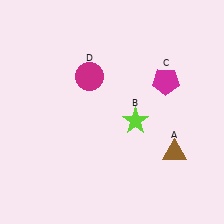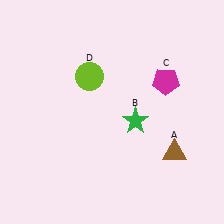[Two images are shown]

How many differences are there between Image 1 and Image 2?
There are 2 differences between the two images.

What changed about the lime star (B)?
In Image 1, B is lime. In Image 2, it changed to green.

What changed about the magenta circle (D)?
In Image 1, D is magenta. In Image 2, it changed to lime.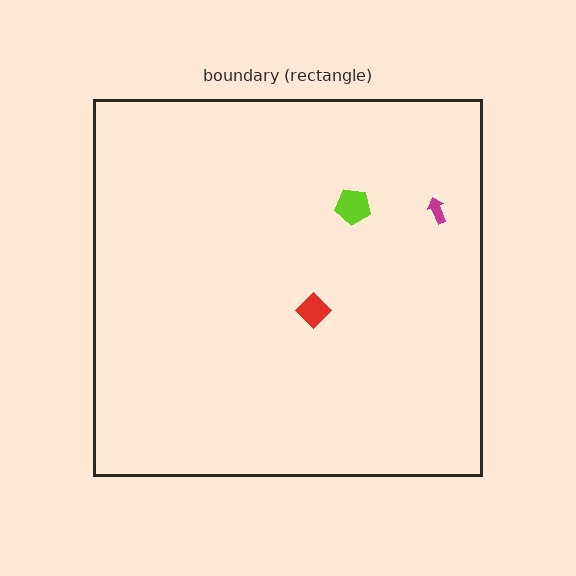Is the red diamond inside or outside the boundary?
Inside.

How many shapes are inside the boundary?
3 inside, 0 outside.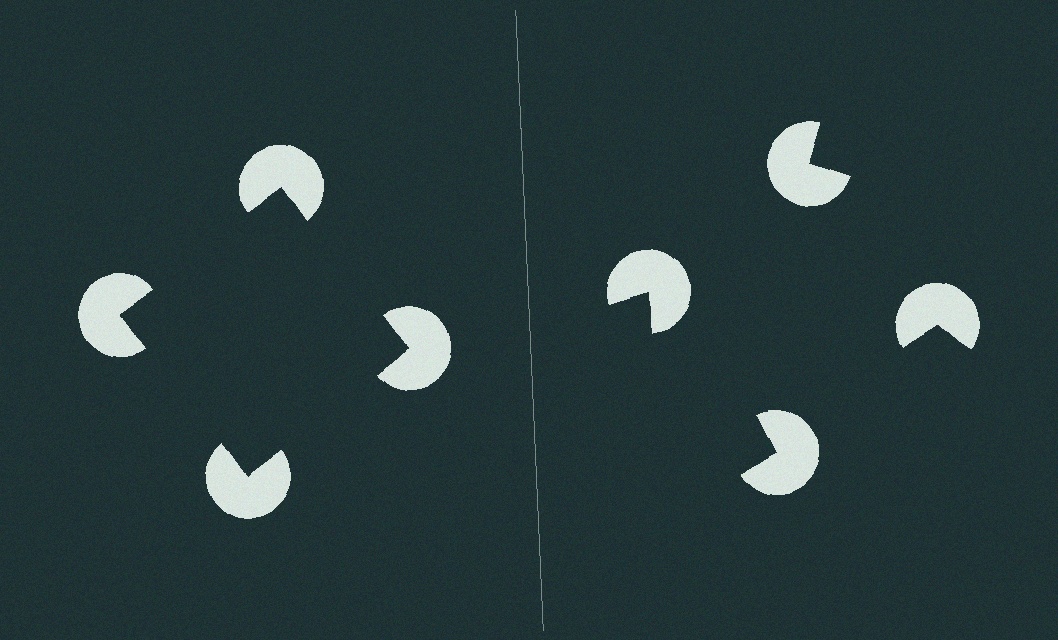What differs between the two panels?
The pac-man discs are positioned identically on both sides; only the wedge orientations differ. On the left they align to a square; on the right they are misaligned.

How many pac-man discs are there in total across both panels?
8 — 4 on each side.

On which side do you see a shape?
An illusory square appears on the left side. On the right side the wedge cuts are rotated, so no coherent shape forms.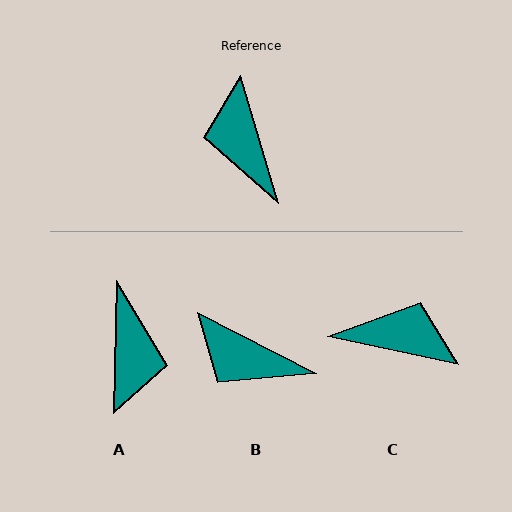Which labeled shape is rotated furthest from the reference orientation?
A, about 162 degrees away.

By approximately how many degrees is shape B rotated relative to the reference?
Approximately 46 degrees counter-clockwise.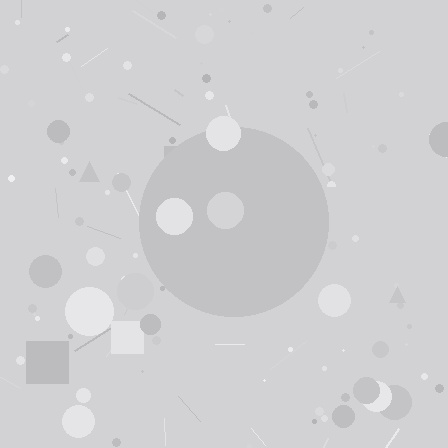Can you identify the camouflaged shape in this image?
The camouflaged shape is a circle.